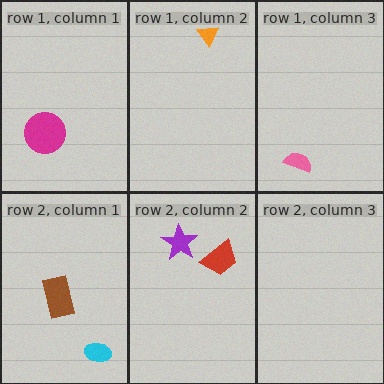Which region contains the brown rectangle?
The row 2, column 1 region.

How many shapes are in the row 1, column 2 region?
1.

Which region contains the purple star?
The row 2, column 2 region.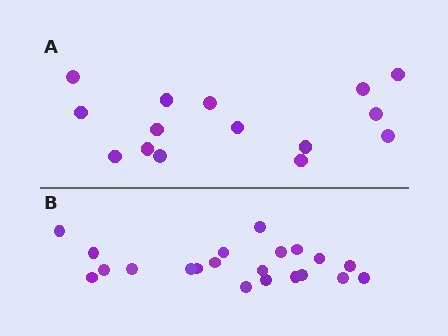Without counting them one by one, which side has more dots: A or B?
Region B (the bottom region) has more dots.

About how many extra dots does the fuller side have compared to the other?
Region B has about 6 more dots than region A.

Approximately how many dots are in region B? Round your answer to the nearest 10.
About 20 dots. (The exact count is 21, which rounds to 20.)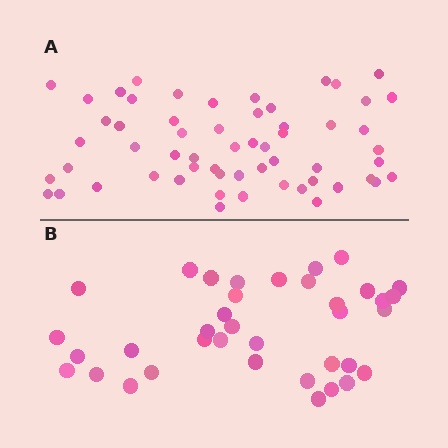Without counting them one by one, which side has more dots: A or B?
Region A (the top region) has more dots.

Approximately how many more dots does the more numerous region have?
Region A has approximately 20 more dots than region B.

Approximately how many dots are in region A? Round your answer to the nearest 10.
About 60 dots. (The exact count is 58, which rounds to 60.)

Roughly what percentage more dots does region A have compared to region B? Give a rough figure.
About 55% more.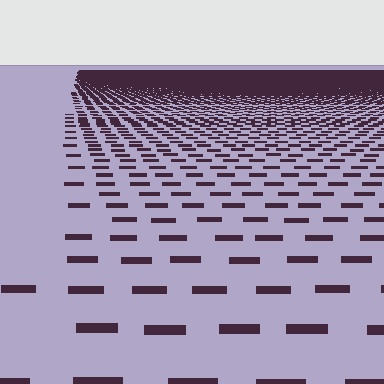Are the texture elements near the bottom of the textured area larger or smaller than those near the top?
Larger. Near the bottom, elements are closer to the viewer and appear at a bigger on-screen size.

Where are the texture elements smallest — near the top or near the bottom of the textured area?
Near the top.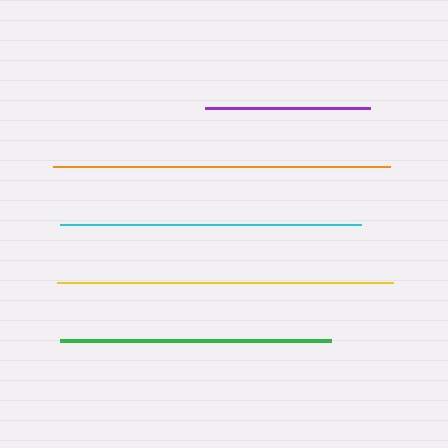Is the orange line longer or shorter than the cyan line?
The orange line is longer than the cyan line.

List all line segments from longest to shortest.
From longest to shortest: orange, yellow, cyan, green, purple.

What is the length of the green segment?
The green segment is approximately 271 pixels long.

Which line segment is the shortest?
The purple line is the shortest at approximately 166 pixels.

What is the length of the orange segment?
The orange segment is approximately 337 pixels long.